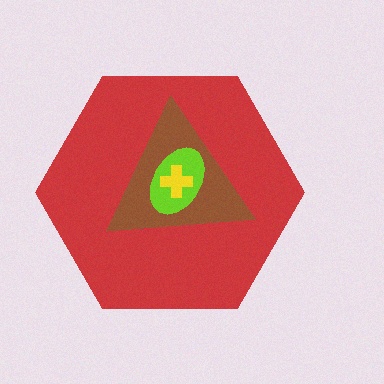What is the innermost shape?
The yellow cross.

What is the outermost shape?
The red hexagon.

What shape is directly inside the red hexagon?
The brown triangle.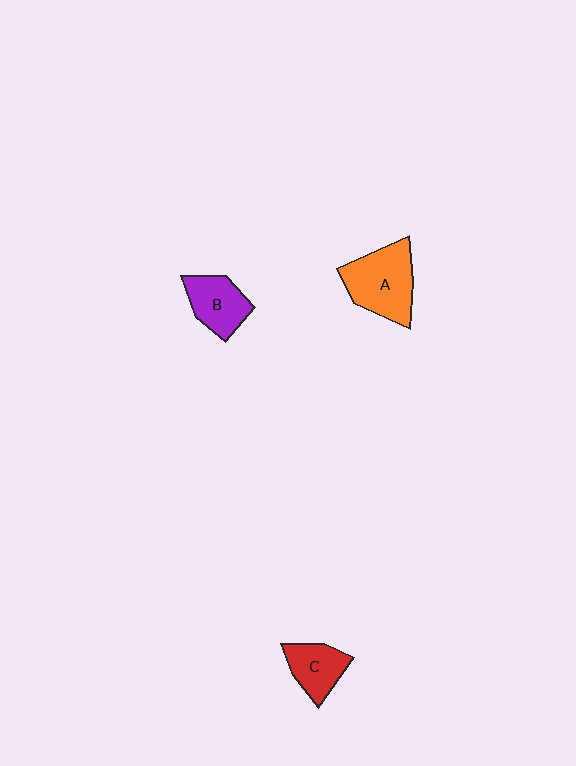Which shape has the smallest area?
Shape C (red).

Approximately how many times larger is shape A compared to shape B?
Approximately 1.5 times.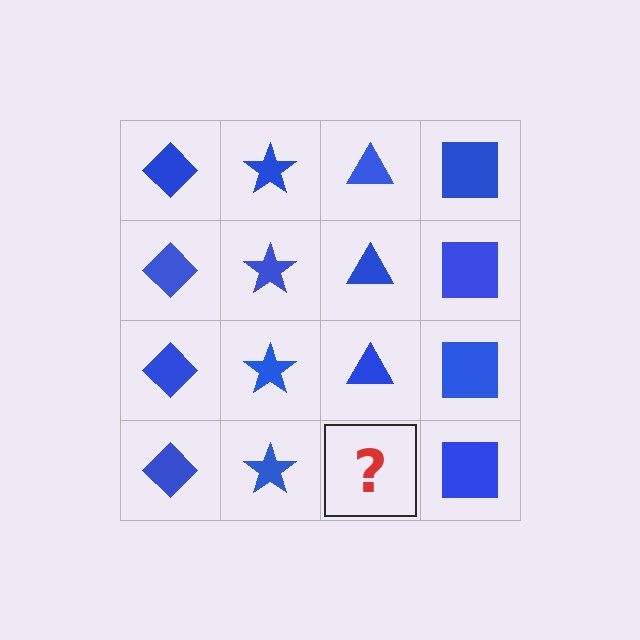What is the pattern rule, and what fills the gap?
The rule is that each column has a consistent shape. The gap should be filled with a blue triangle.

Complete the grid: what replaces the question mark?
The question mark should be replaced with a blue triangle.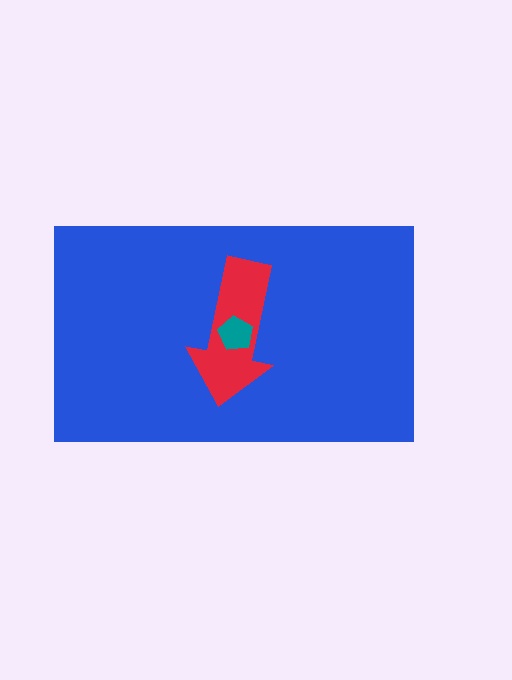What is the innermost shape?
The teal pentagon.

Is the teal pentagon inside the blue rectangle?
Yes.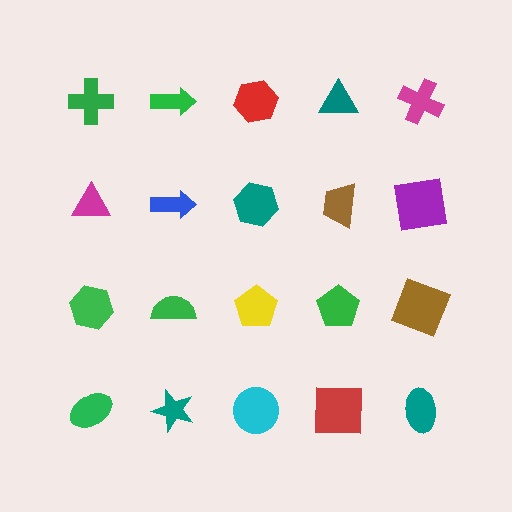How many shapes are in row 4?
5 shapes.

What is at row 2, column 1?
A magenta triangle.